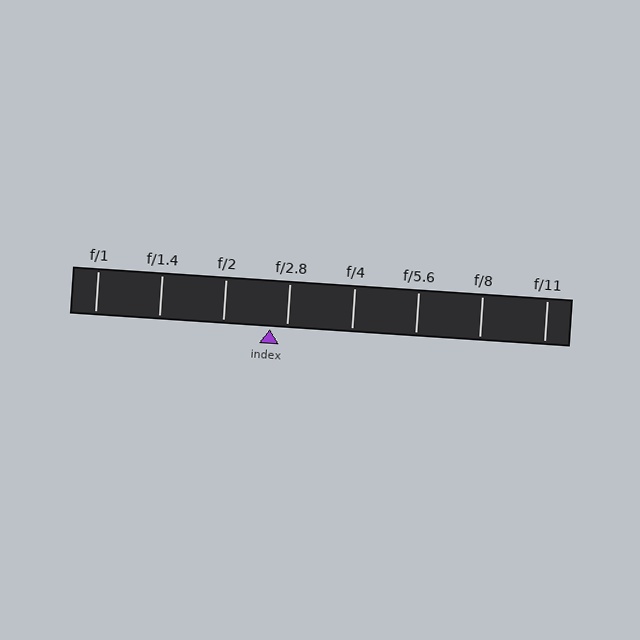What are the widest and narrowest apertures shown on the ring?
The widest aperture shown is f/1 and the narrowest is f/11.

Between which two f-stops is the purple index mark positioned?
The index mark is between f/2 and f/2.8.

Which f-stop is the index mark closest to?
The index mark is closest to f/2.8.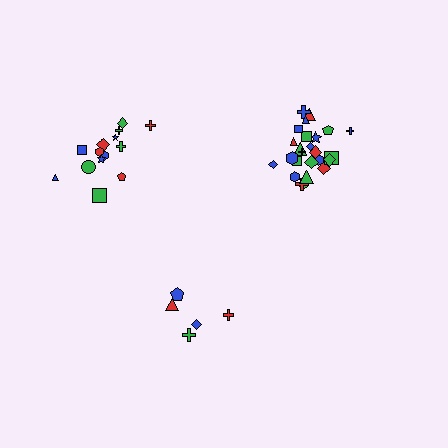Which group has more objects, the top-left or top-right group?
The top-right group.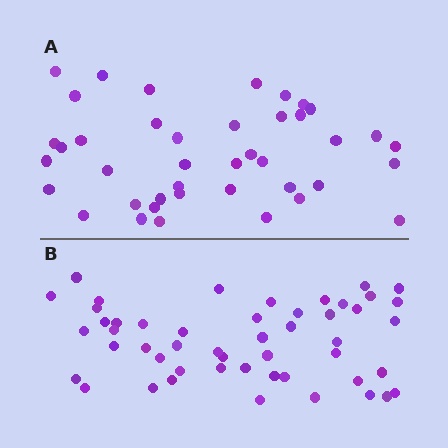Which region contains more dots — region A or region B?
Region B (the bottom region) has more dots.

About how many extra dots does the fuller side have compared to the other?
Region B has roughly 8 or so more dots than region A.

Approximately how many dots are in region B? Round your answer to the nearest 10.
About 50 dots.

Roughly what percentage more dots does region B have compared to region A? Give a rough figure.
About 20% more.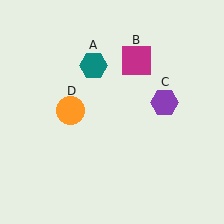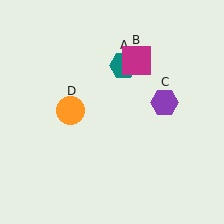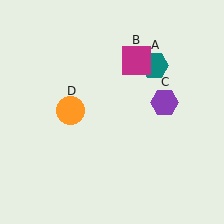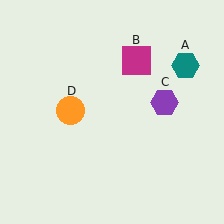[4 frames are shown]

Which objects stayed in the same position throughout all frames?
Magenta square (object B) and purple hexagon (object C) and orange circle (object D) remained stationary.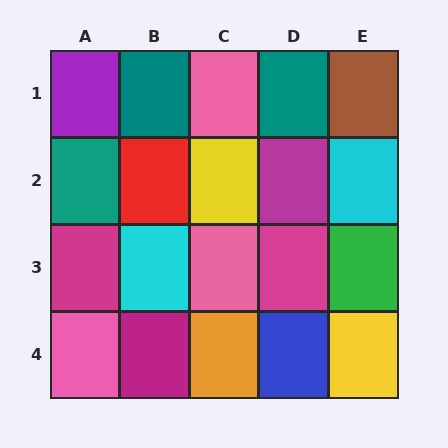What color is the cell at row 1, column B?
Teal.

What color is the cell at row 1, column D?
Teal.